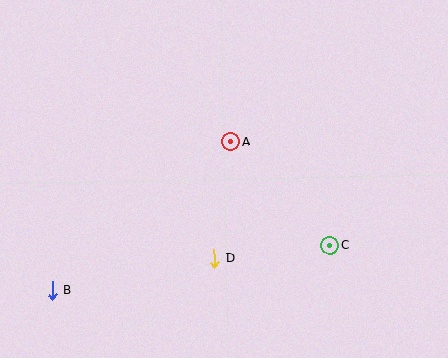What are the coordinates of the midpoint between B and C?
The midpoint between B and C is at (191, 268).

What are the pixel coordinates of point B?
Point B is at (53, 290).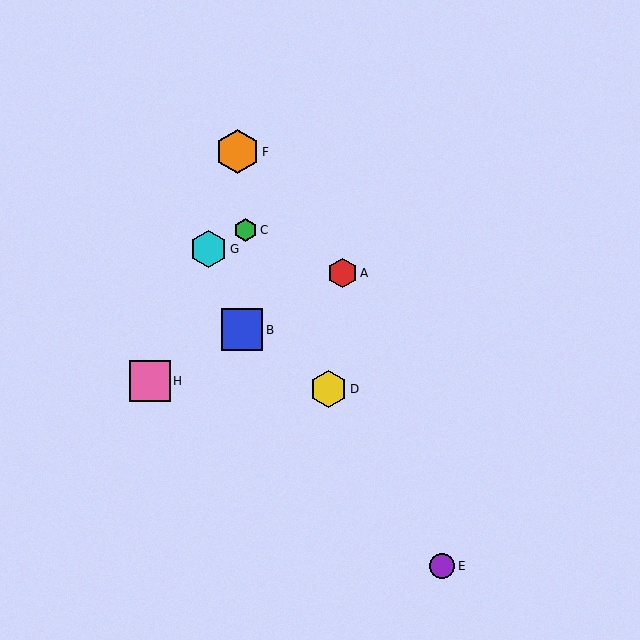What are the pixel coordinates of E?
Object E is at (442, 566).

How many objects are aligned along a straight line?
3 objects (A, B, H) are aligned along a straight line.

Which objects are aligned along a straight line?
Objects A, B, H are aligned along a straight line.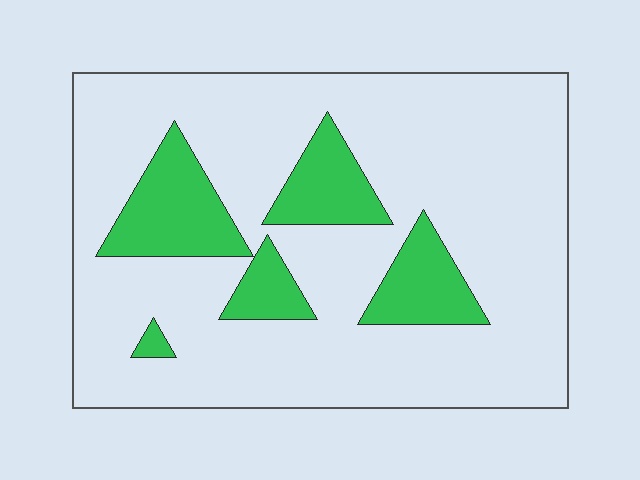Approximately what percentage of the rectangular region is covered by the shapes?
Approximately 20%.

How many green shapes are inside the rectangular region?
5.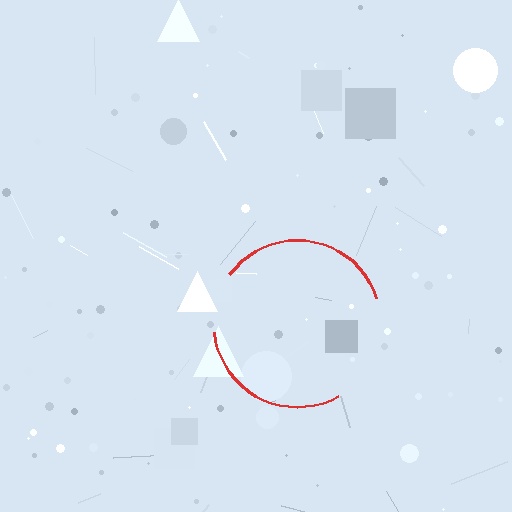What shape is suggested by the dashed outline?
The dashed outline suggests a circle.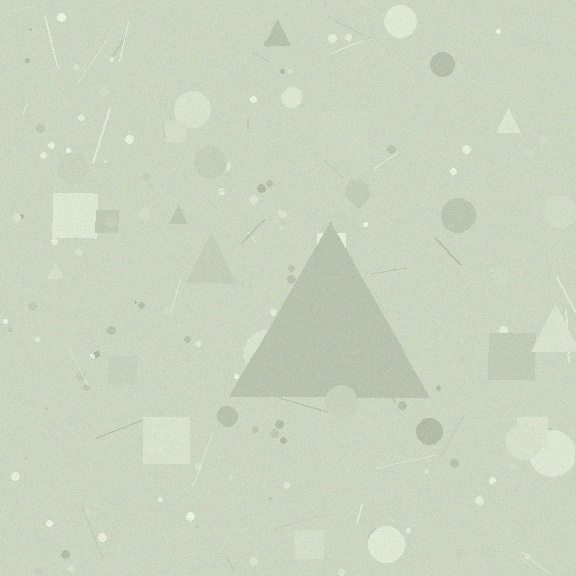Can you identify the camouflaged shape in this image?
The camouflaged shape is a triangle.